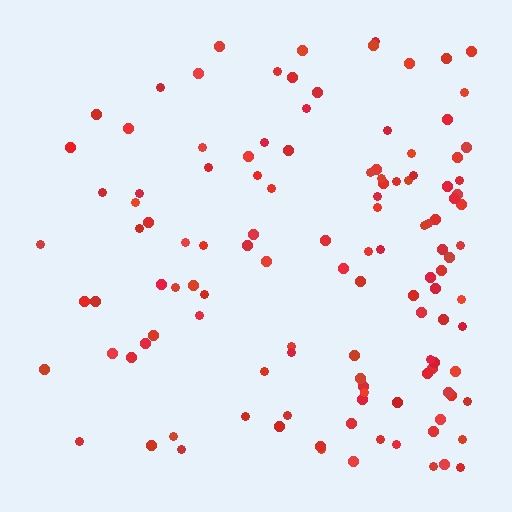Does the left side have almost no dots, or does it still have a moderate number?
Still a moderate number, just noticeably fewer than the right.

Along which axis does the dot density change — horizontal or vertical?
Horizontal.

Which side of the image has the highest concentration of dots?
The right.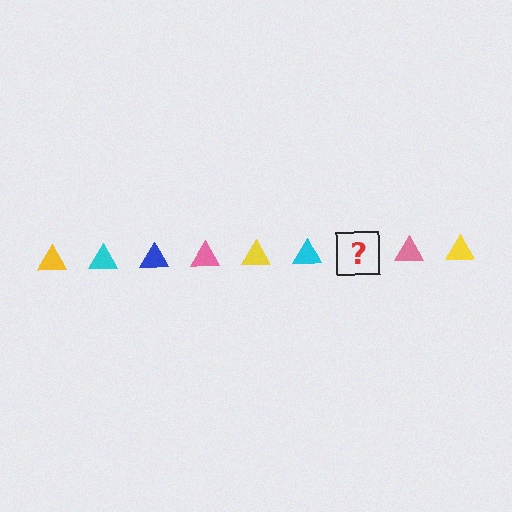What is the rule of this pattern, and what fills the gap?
The rule is that the pattern cycles through yellow, cyan, blue, pink triangles. The gap should be filled with a blue triangle.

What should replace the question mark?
The question mark should be replaced with a blue triangle.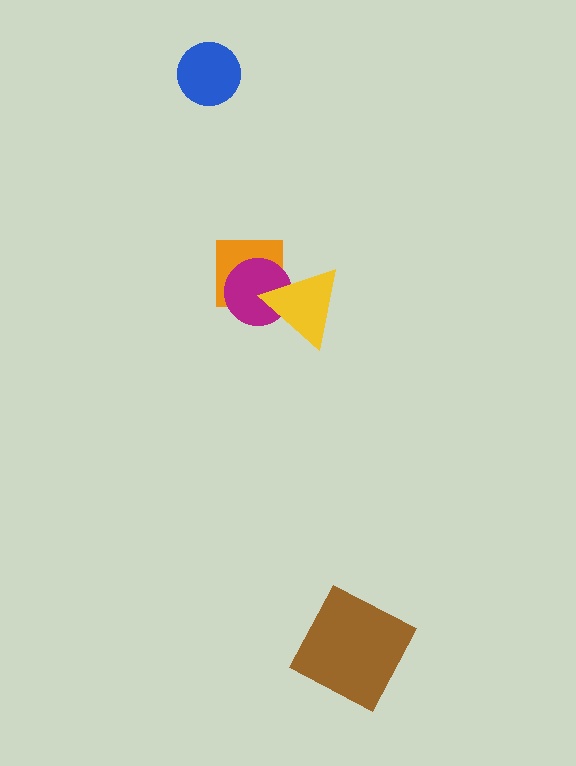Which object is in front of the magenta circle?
The yellow triangle is in front of the magenta circle.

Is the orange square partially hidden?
Yes, it is partially covered by another shape.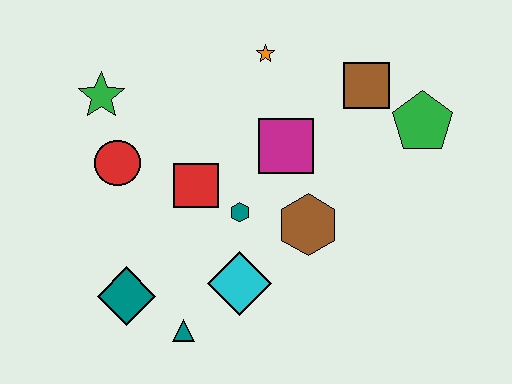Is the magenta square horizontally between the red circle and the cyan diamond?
No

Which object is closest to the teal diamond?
The teal triangle is closest to the teal diamond.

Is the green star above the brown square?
No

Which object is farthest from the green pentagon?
The teal diamond is farthest from the green pentagon.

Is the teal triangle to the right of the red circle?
Yes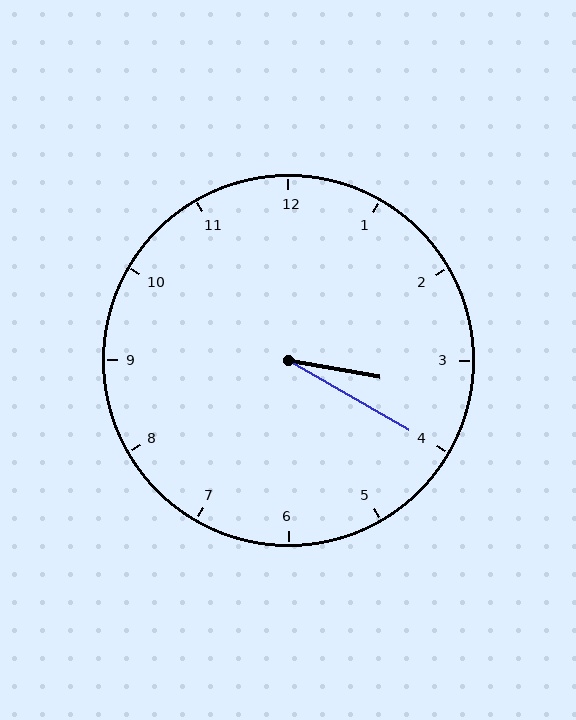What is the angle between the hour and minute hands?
Approximately 20 degrees.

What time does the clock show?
3:20.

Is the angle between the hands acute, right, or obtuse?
It is acute.